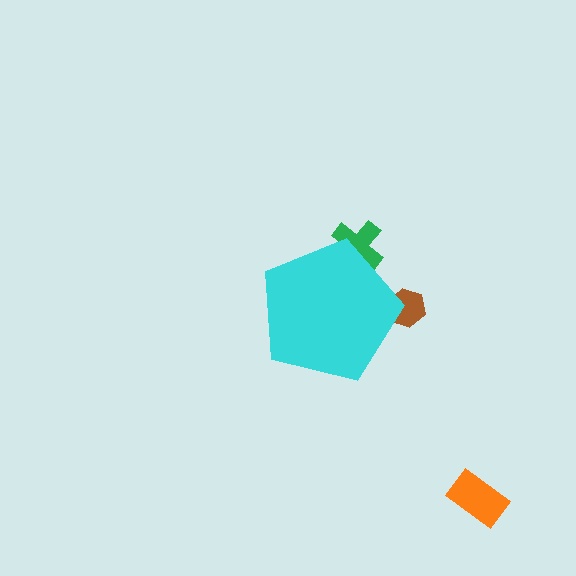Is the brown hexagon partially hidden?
Yes, the brown hexagon is partially hidden behind the cyan pentagon.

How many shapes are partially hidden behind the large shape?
2 shapes are partially hidden.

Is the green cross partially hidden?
Yes, the green cross is partially hidden behind the cyan pentagon.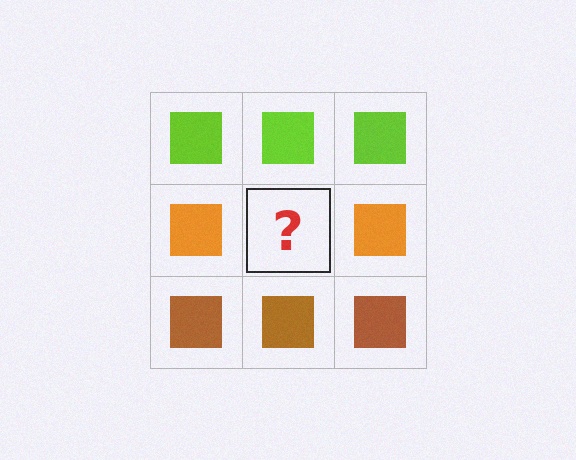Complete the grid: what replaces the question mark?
The question mark should be replaced with an orange square.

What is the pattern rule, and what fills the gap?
The rule is that each row has a consistent color. The gap should be filled with an orange square.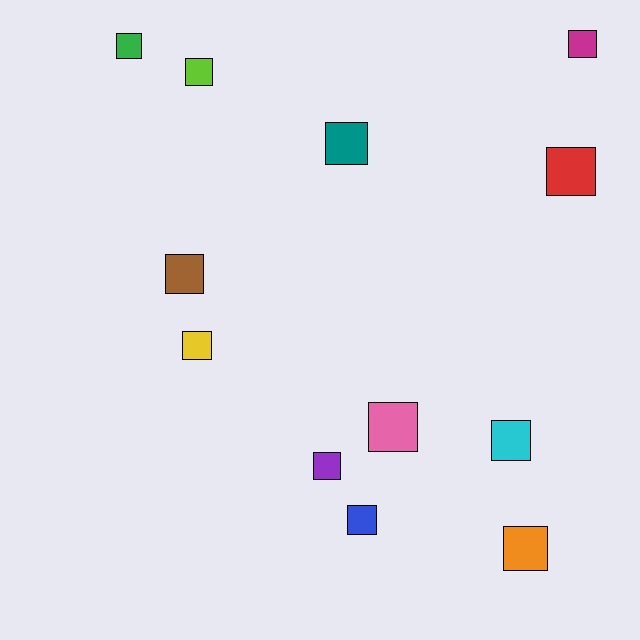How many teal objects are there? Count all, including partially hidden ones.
There is 1 teal object.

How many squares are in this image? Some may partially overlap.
There are 12 squares.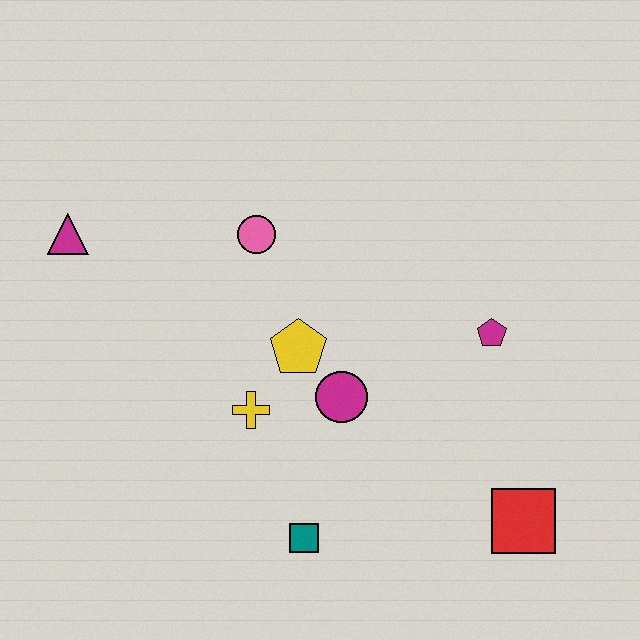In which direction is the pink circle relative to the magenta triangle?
The pink circle is to the right of the magenta triangle.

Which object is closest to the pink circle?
The yellow pentagon is closest to the pink circle.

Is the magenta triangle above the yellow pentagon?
Yes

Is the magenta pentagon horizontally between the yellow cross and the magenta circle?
No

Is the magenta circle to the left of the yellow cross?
No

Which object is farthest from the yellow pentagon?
The red square is farthest from the yellow pentagon.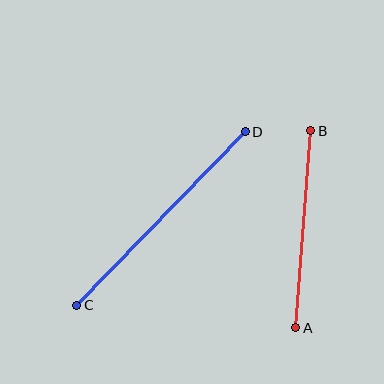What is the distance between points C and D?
The distance is approximately 242 pixels.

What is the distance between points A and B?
The distance is approximately 198 pixels.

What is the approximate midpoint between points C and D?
The midpoint is at approximately (161, 219) pixels.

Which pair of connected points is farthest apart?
Points C and D are farthest apart.